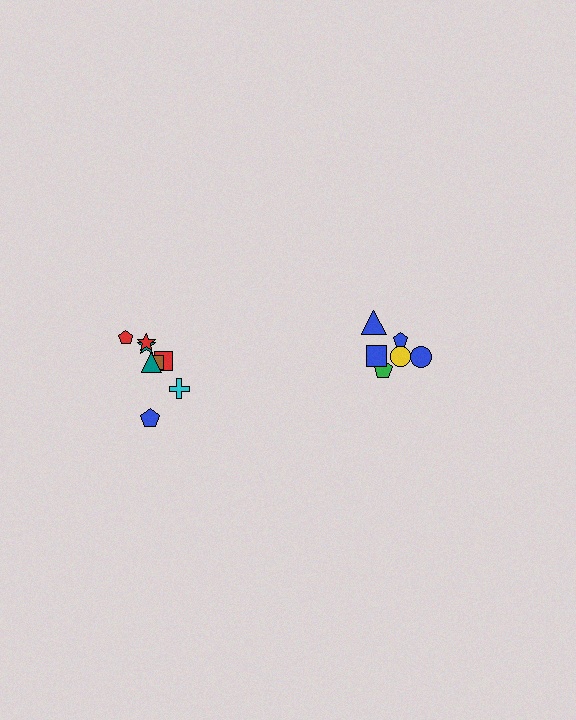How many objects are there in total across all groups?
There are 14 objects.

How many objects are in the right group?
There are 6 objects.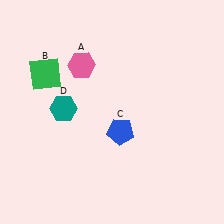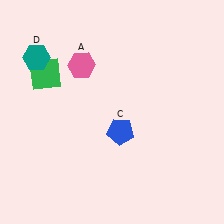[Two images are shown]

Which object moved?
The teal hexagon (D) moved up.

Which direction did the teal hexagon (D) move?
The teal hexagon (D) moved up.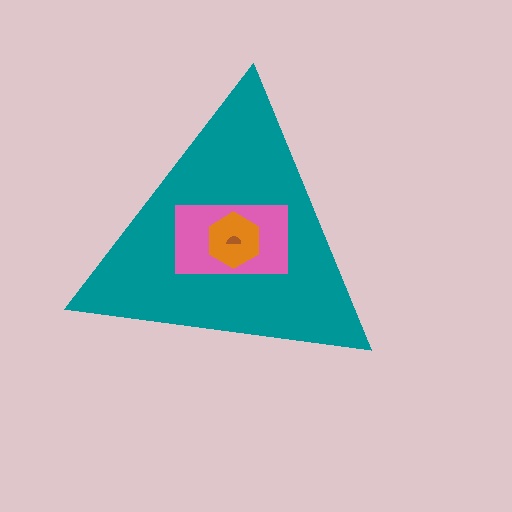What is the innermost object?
The brown semicircle.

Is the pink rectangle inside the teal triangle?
Yes.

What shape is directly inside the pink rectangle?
The orange hexagon.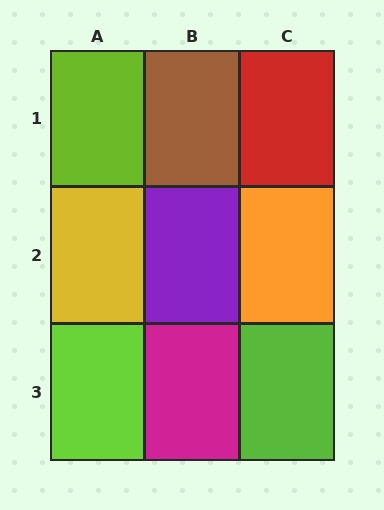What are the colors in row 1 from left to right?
Lime, brown, red.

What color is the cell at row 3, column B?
Magenta.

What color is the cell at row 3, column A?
Lime.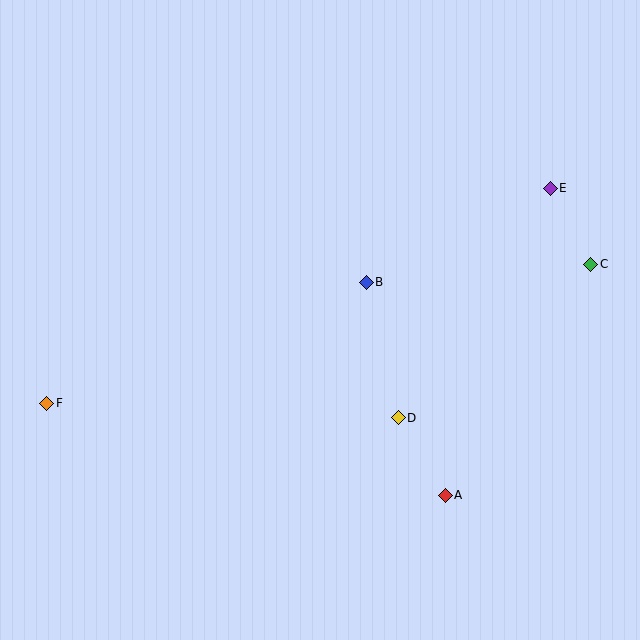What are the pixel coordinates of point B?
Point B is at (366, 282).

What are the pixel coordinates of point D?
Point D is at (398, 418).